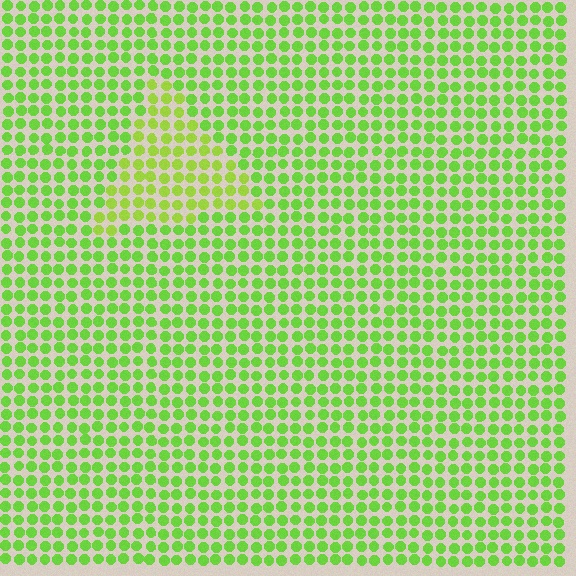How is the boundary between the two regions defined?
The boundary is defined purely by a slight shift in hue (about 19 degrees). Spacing, size, and orientation are identical on both sides.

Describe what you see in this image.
The image is filled with small lime elements in a uniform arrangement. A triangle-shaped region is visible where the elements are tinted to a slightly different hue, forming a subtle color boundary.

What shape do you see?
I see a triangle.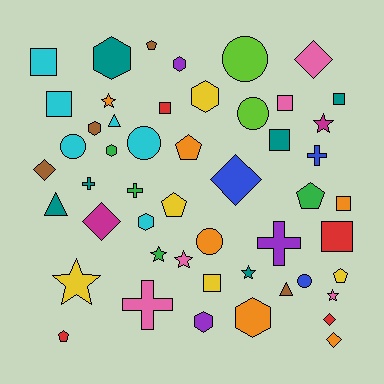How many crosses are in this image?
There are 5 crosses.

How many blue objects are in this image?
There are 3 blue objects.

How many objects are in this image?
There are 50 objects.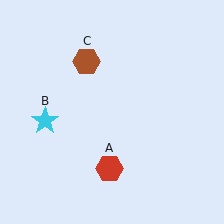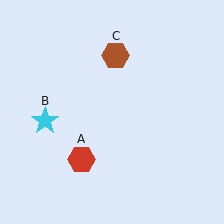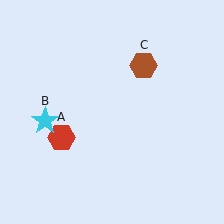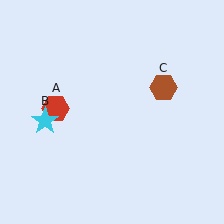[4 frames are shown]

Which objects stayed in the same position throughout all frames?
Cyan star (object B) remained stationary.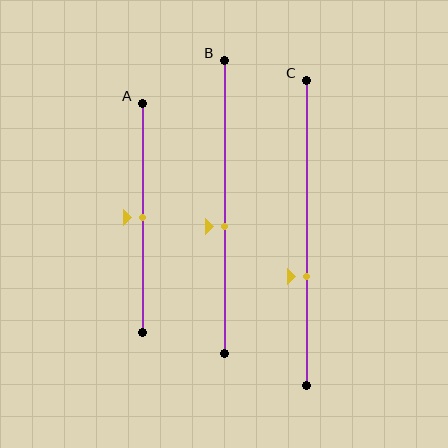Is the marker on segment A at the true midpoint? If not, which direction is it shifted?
Yes, the marker on segment A is at the true midpoint.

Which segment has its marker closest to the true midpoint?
Segment A has its marker closest to the true midpoint.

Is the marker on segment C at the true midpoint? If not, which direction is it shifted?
No, the marker on segment C is shifted downward by about 14% of the segment length.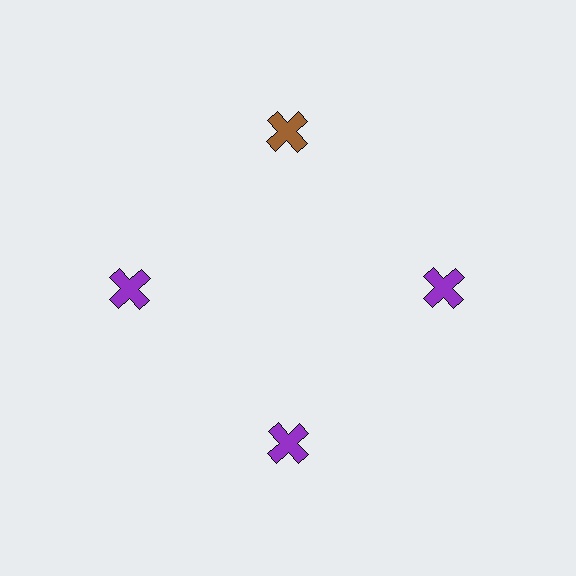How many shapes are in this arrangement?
There are 4 shapes arranged in a ring pattern.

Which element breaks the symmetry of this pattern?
The brown cross at roughly the 12 o'clock position breaks the symmetry. All other shapes are purple crosses.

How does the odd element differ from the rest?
It has a different color: brown instead of purple.